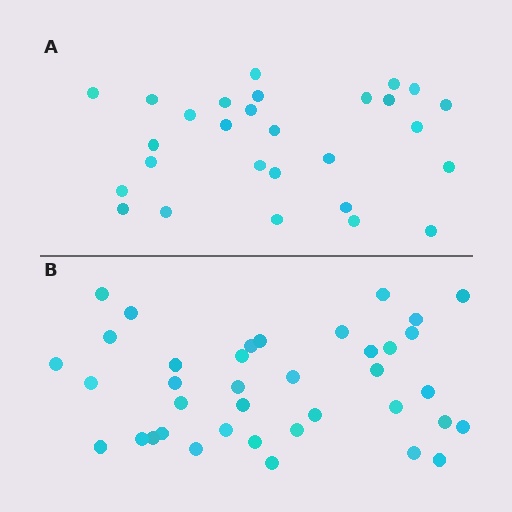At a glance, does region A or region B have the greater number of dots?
Region B (the bottom region) has more dots.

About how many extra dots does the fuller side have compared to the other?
Region B has roughly 10 or so more dots than region A.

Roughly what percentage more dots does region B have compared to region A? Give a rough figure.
About 35% more.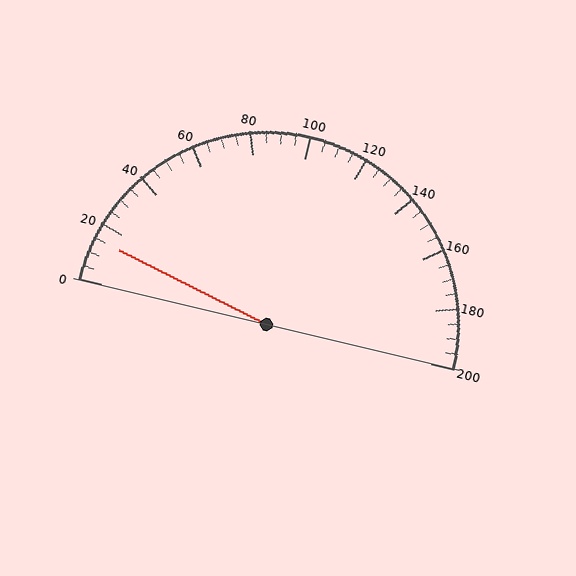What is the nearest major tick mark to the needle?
The nearest major tick mark is 20.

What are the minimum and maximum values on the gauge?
The gauge ranges from 0 to 200.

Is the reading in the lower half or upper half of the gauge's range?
The reading is in the lower half of the range (0 to 200).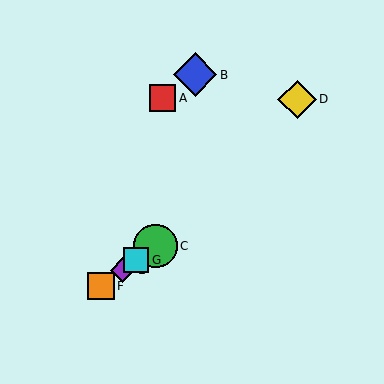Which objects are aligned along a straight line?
Objects C, E, F, G are aligned along a straight line.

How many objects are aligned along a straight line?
4 objects (C, E, F, G) are aligned along a straight line.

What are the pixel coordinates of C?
Object C is at (155, 246).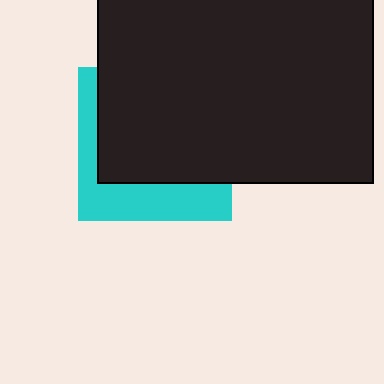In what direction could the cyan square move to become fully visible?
The cyan square could move down. That would shift it out from behind the black rectangle entirely.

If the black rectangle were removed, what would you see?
You would see the complete cyan square.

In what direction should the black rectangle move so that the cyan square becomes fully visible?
The black rectangle should move up. That is the shortest direction to clear the overlap and leave the cyan square fully visible.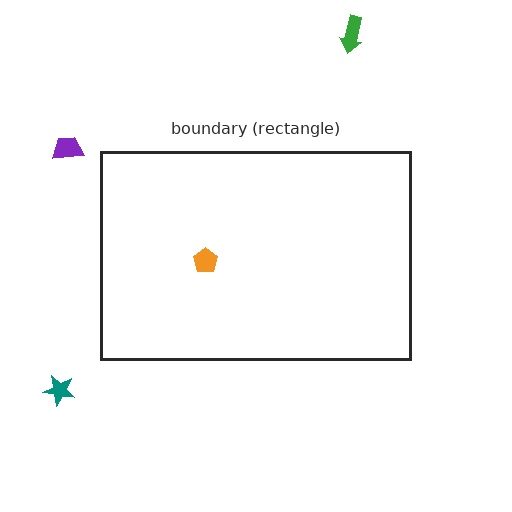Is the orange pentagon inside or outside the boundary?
Inside.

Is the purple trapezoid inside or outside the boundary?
Outside.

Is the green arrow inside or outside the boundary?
Outside.